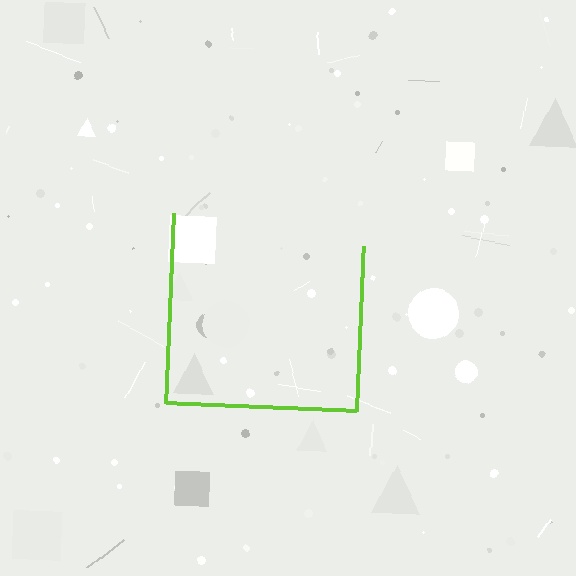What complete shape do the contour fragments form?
The contour fragments form a square.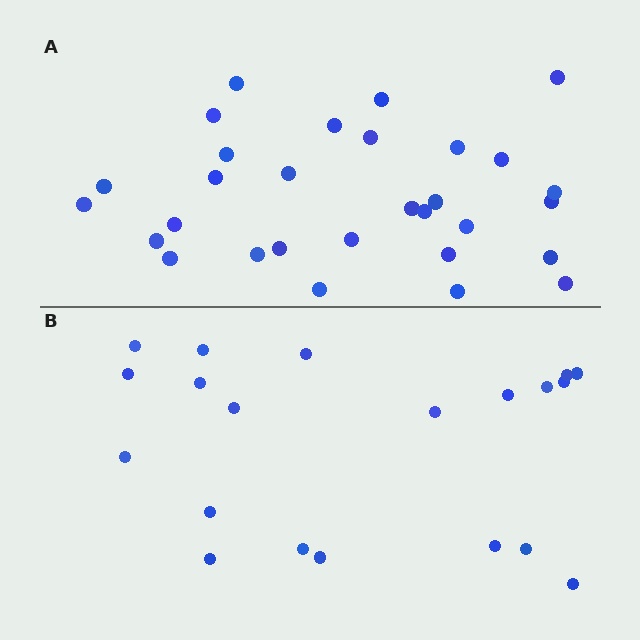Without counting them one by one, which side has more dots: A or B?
Region A (the top region) has more dots.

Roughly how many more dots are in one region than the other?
Region A has roughly 10 or so more dots than region B.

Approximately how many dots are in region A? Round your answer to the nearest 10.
About 30 dots.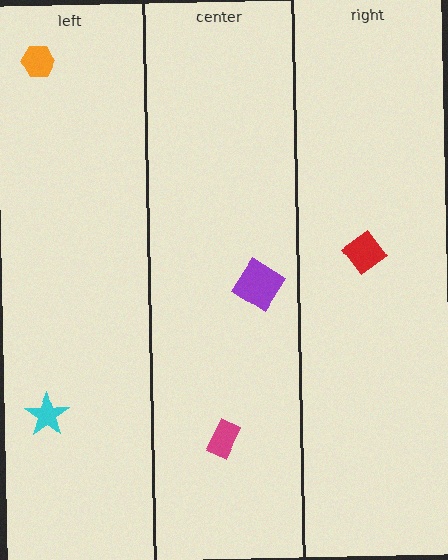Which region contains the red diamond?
The right region.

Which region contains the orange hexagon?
The left region.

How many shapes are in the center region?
2.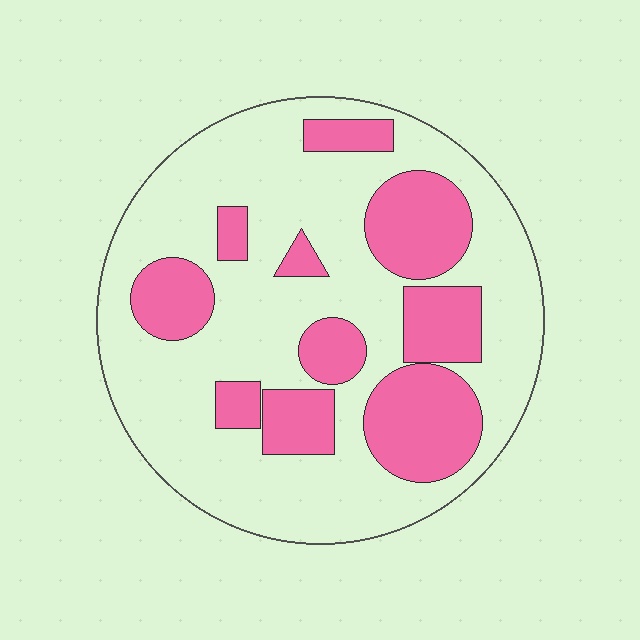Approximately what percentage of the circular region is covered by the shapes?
Approximately 30%.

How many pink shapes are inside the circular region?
10.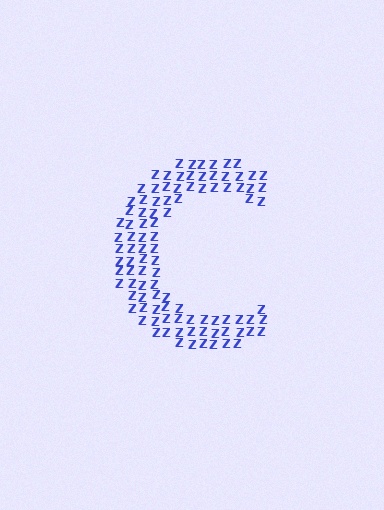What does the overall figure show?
The overall figure shows the letter C.